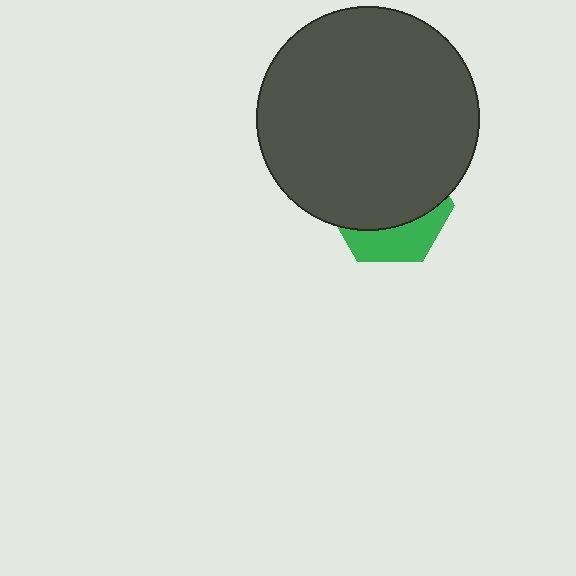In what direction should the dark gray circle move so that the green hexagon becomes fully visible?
The dark gray circle should move up. That is the shortest direction to clear the overlap and leave the green hexagon fully visible.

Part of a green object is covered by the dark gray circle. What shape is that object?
It is a hexagon.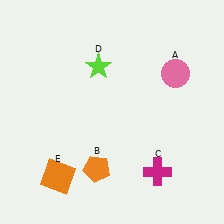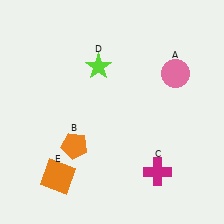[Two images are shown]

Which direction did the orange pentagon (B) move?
The orange pentagon (B) moved up.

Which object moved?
The orange pentagon (B) moved up.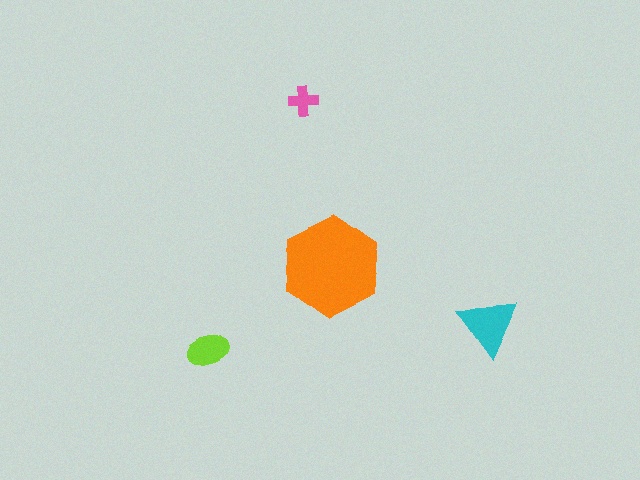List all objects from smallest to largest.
The pink cross, the lime ellipse, the cyan triangle, the orange hexagon.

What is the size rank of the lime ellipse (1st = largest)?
3rd.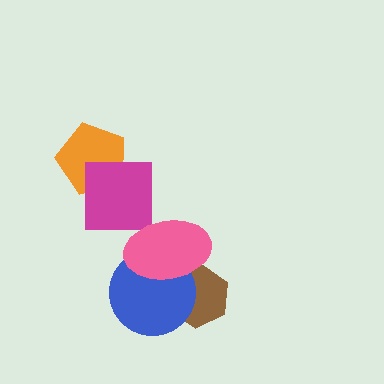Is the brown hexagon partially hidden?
Yes, it is partially covered by another shape.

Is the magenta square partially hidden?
No, no other shape covers it.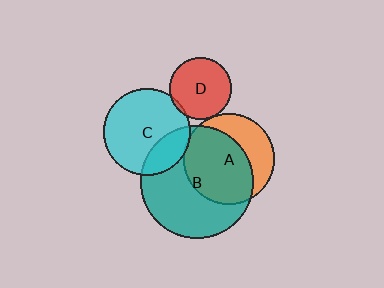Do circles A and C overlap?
Yes.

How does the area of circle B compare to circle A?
Approximately 1.5 times.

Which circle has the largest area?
Circle B (teal).